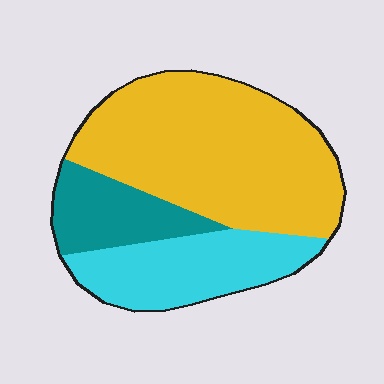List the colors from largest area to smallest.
From largest to smallest: yellow, cyan, teal.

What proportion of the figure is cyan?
Cyan takes up about one quarter (1/4) of the figure.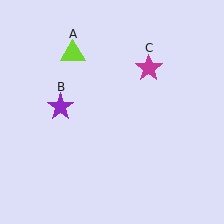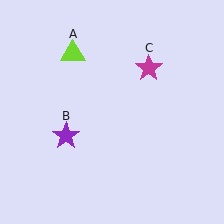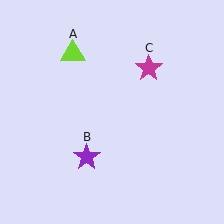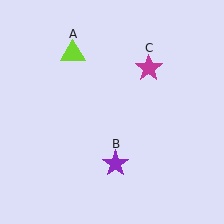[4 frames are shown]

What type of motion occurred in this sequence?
The purple star (object B) rotated counterclockwise around the center of the scene.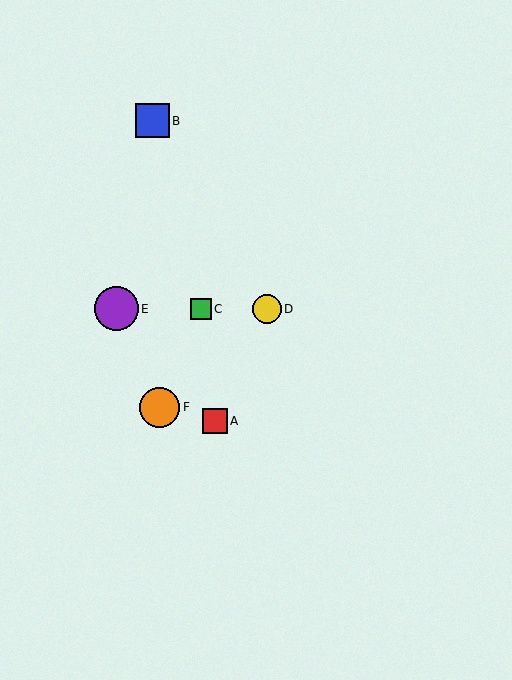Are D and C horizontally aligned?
Yes, both are at y≈309.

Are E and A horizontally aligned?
No, E is at y≈309 and A is at y≈421.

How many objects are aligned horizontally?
3 objects (C, D, E) are aligned horizontally.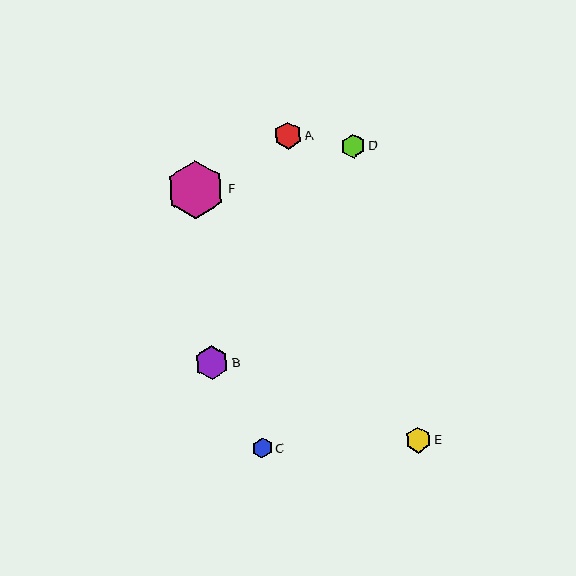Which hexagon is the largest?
Hexagon F is the largest with a size of approximately 59 pixels.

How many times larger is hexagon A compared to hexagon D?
Hexagon A is approximately 1.2 times the size of hexagon D.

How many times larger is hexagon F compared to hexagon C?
Hexagon F is approximately 2.9 times the size of hexagon C.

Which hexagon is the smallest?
Hexagon C is the smallest with a size of approximately 20 pixels.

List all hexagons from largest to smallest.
From largest to smallest: F, B, A, E, D, C.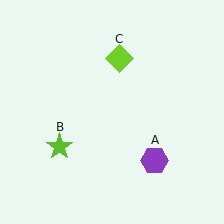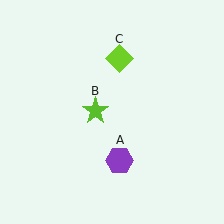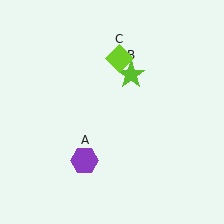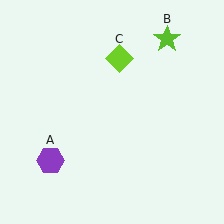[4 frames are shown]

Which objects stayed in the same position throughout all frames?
Lime diamond (object C) remained stationary.